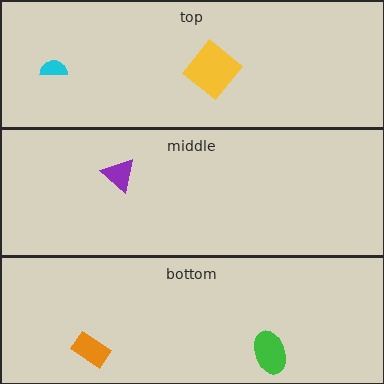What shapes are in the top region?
The yellow diamond, the cyan semicircle.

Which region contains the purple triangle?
The middle region.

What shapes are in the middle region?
The purple triangle.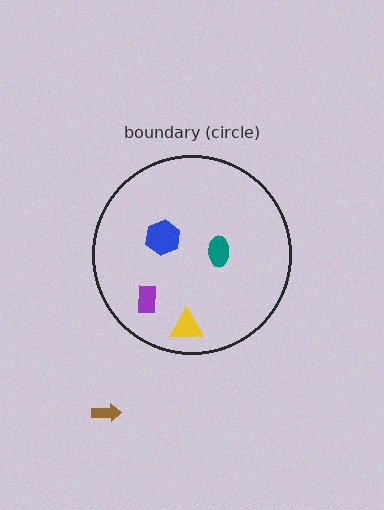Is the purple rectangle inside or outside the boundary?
Inside.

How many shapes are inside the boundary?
4 inside, 1 outside.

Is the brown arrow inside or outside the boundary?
Outside.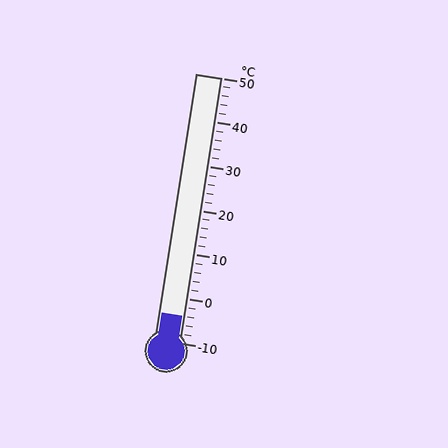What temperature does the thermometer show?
The thermometer shows approximately -4°C.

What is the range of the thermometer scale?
The thermometer scale ranges from -10°C to 50°C.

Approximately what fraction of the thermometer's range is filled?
The thermometer is filled to approximately 10% of its range.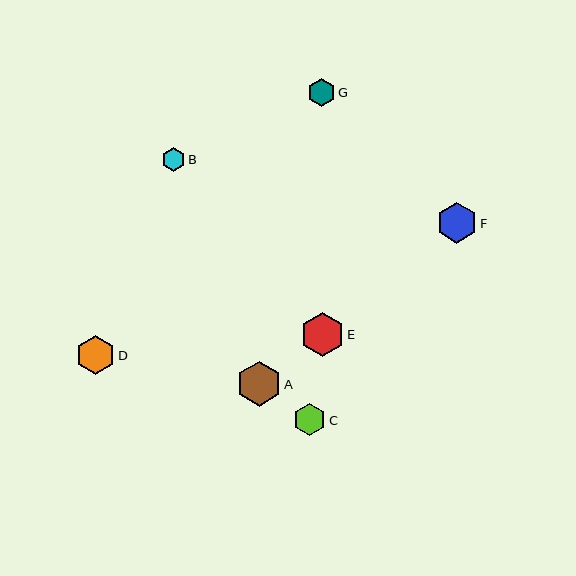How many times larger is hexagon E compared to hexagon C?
Hexagon E is approximately 1.4 times the size of hexagon C.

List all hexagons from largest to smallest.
From largest to smallest: A, E, F, D, C, G, B.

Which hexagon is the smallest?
Hexagon B is the smallest with a size of approximately 23 pixels.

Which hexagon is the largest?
Hexagon A is the largest with a size of approximately 44 pixels.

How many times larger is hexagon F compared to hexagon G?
Hexagon F is approximately 1.5 times the size of hexagon G.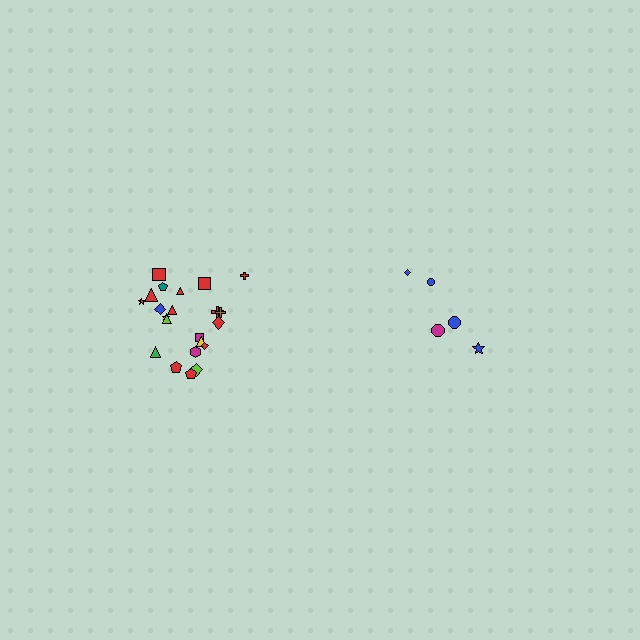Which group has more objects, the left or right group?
The left group.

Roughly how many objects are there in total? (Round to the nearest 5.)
Roughly 25 objects in total.